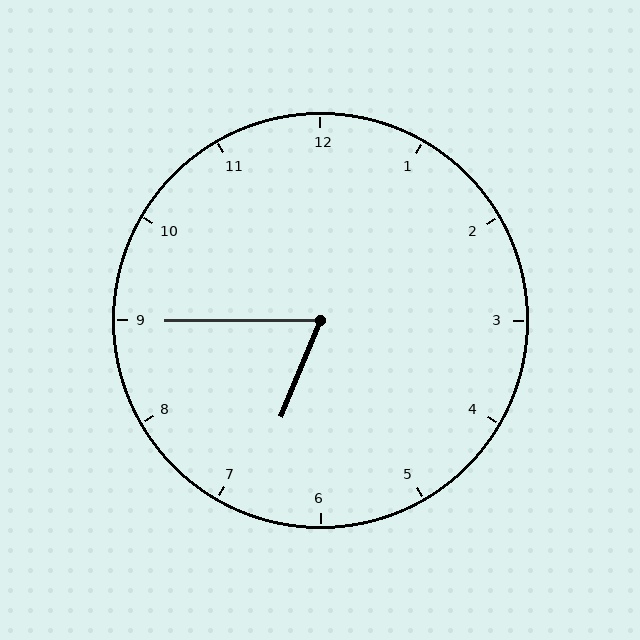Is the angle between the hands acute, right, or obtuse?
It is acute.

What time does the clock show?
6:45.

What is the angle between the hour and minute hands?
Approximately 68 degrees.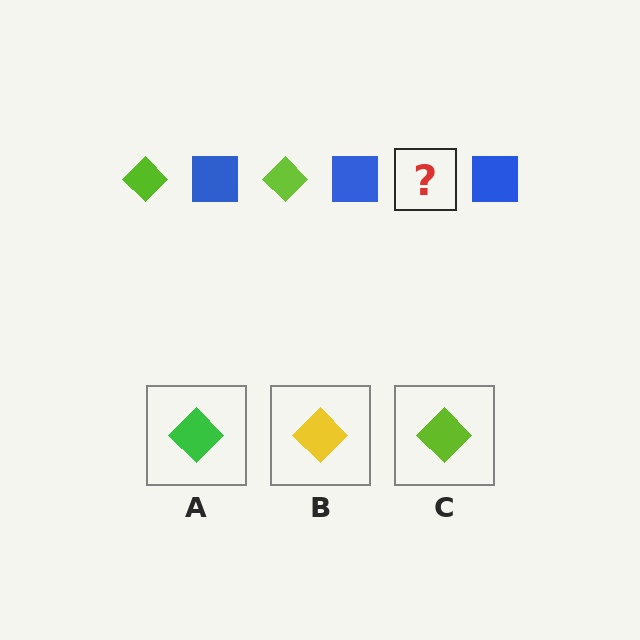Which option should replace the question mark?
Option C.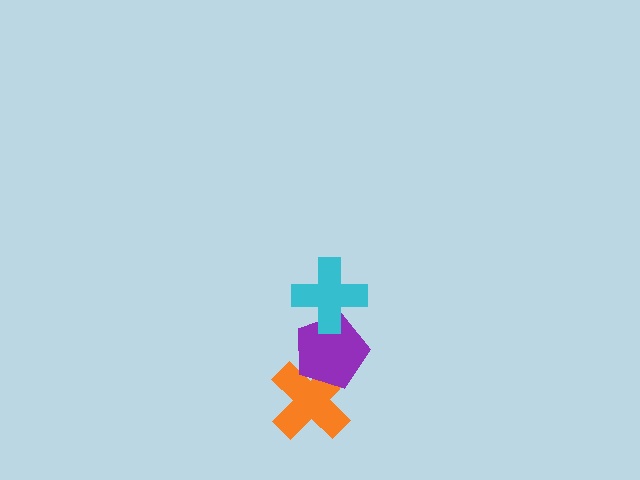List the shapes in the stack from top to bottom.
From top to bottom: the cyan cross, the purple pentagon, the orange cross.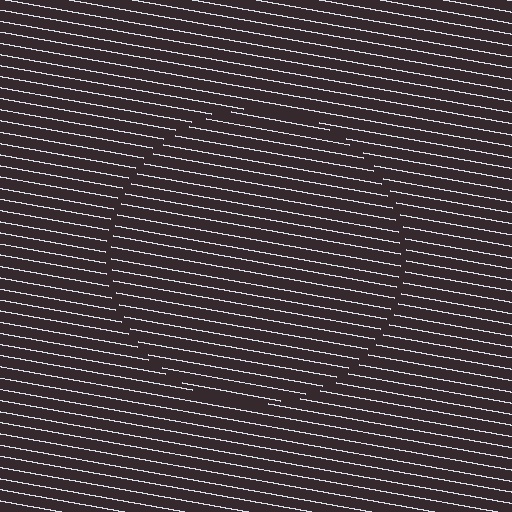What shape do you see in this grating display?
An illusory circle. The interior of the shape contains the same grating, shifted by half a period — the contour is defined by the phase discontinuity where line-ends from the inner and outer gratings abut.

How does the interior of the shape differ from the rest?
The interior of the shape contains the same grating, shifted by half a period — the contour is defined by the phase discontinuity where line-ends from the inner and outer gratings abut.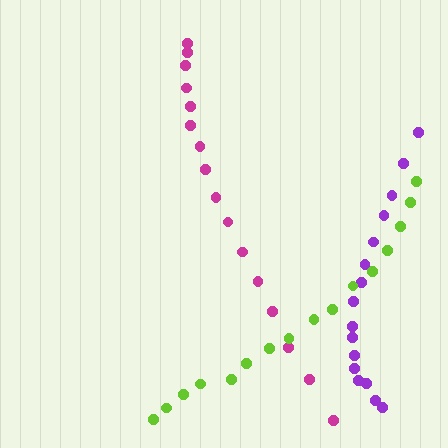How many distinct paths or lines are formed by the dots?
There are 3 distinct paths.